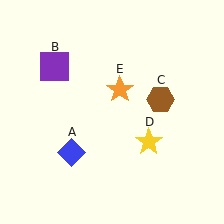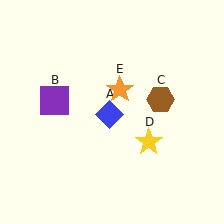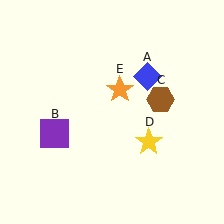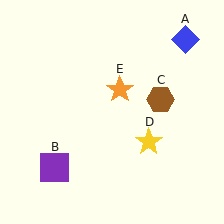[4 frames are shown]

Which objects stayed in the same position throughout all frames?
Brown hexagon (object C) and yellow star (object D) and orange star (object E) remained stationary.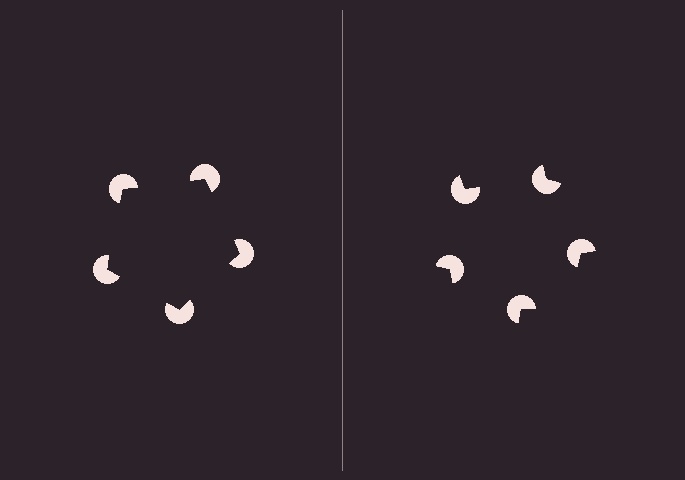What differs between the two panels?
The pac-man discs are positioned identically on both sides; only the wedge orientations differ. On the left they align to a pentagon; on the right they are misaligned.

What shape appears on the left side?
An illusory pentagon.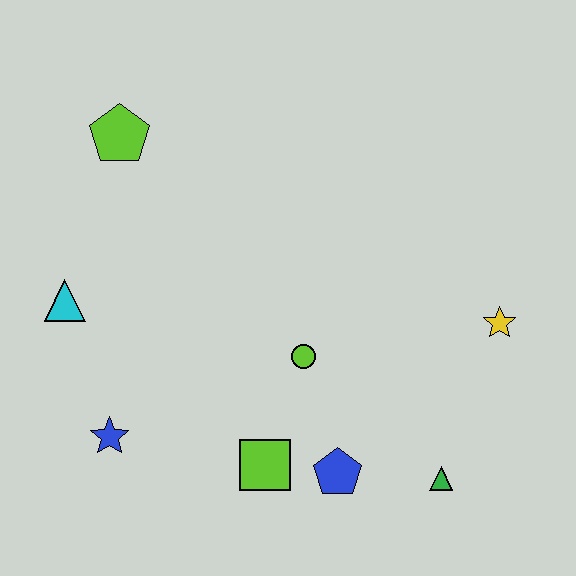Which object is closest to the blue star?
The cyan triangle is closest to the blue star.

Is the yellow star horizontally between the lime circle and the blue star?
No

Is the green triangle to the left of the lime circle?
No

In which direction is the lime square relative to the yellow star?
The lime square is to the left of the yellow star.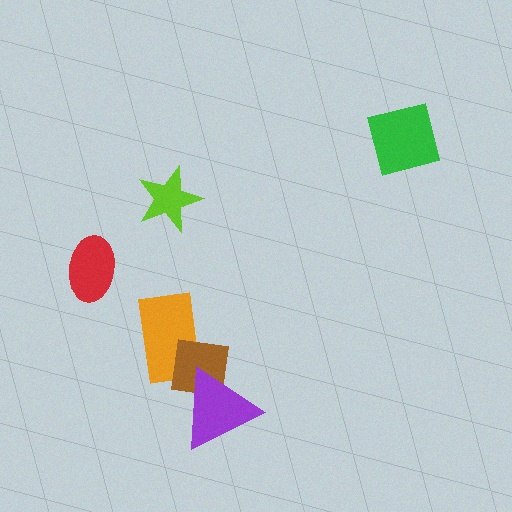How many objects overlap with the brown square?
2 objects overlap with the brown square.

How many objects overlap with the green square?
0 objects overlap with the green square.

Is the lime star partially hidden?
No, no other shape covers it.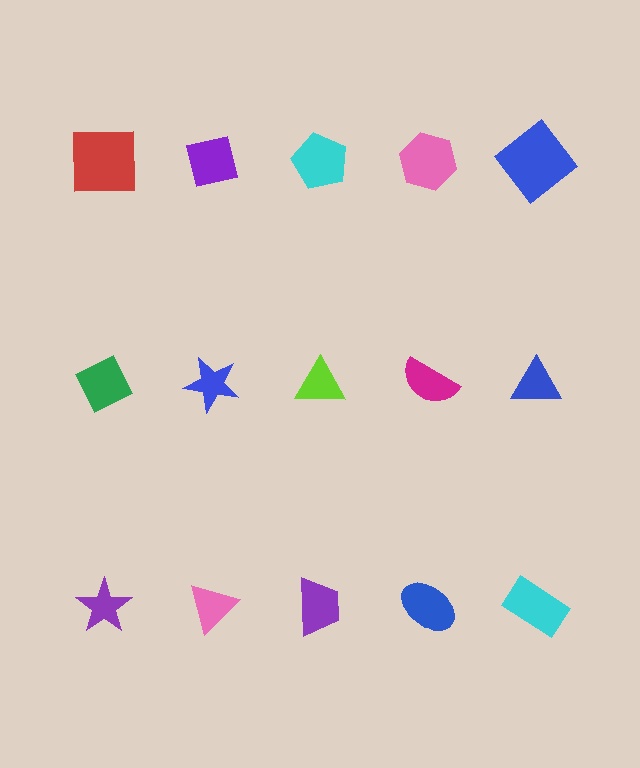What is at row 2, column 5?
A blue triangle.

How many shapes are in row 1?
5 shapes.